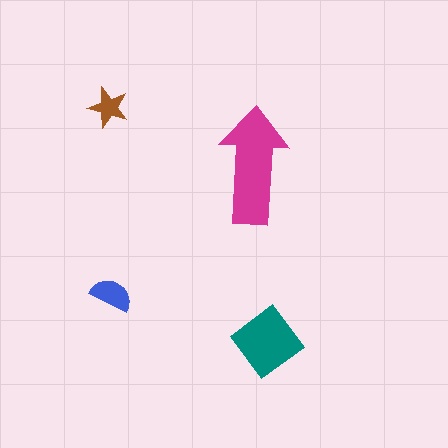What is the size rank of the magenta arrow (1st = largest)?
1st.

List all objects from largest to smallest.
The magenta arrow, the teal diamond, the blue semicircle, the brown star.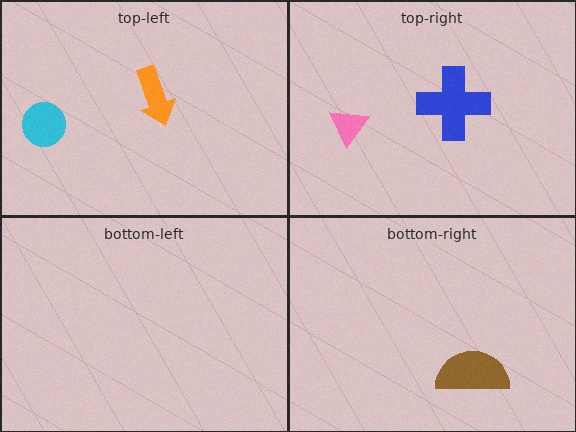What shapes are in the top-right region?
The blue cross, the pink triangle.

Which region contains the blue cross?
The top-right region.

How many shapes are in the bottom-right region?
1.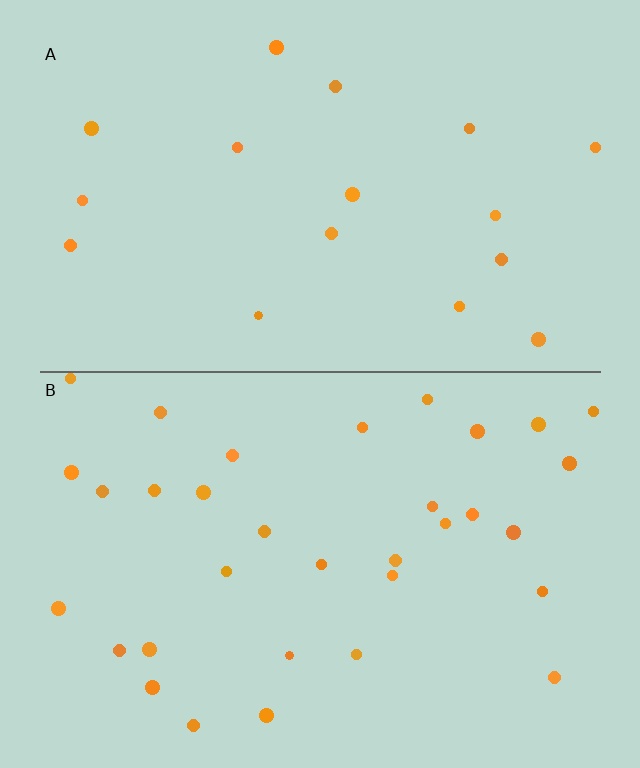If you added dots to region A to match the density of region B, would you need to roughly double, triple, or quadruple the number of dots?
Approximately double.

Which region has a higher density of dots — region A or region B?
B (the bottom).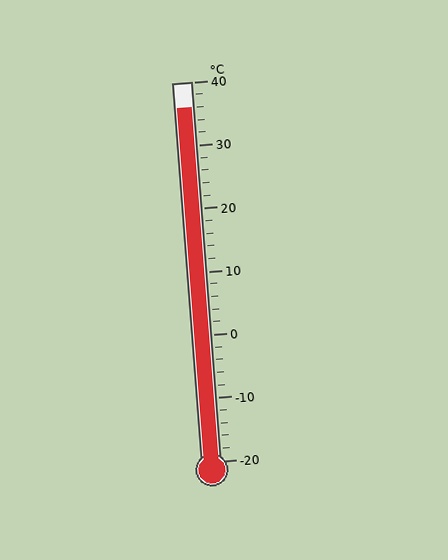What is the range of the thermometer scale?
The thermometer scale ranges from -20°C to 40°C.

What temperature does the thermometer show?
The thermometer shows approximately 36°C.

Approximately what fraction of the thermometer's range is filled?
The thermometer is filled to approximately 95% of its range.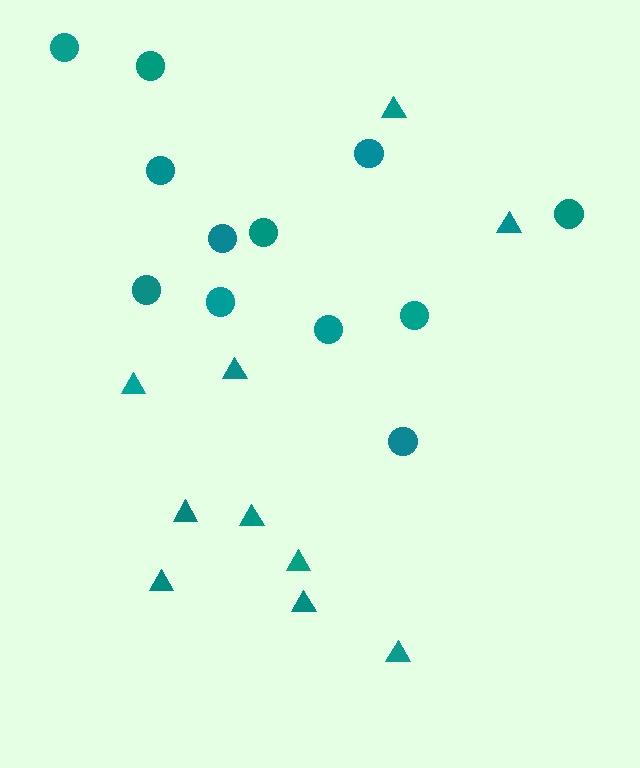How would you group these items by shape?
There are 2 groups: one group of circles (12) and one group of triangles (10).